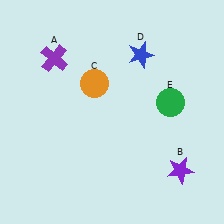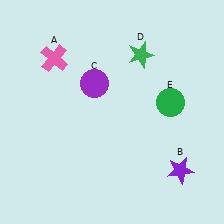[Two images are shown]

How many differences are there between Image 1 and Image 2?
There are 3 differences between the two images.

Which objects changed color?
A changed from purple to pink. C changed from orange to purple. D changed from blue to green.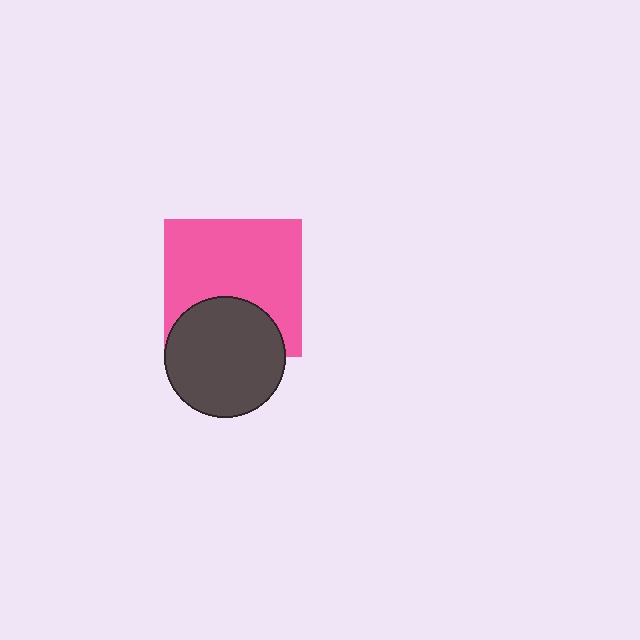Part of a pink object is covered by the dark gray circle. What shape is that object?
It is a square.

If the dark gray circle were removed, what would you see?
You would see the complete pink square.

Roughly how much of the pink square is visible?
Most of it is visible (roughly 69%).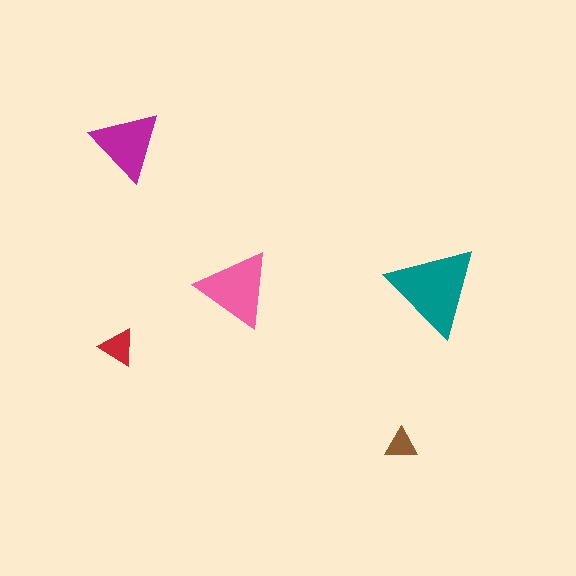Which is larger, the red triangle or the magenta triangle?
The magenta one.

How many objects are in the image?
There are 5 objects in the image.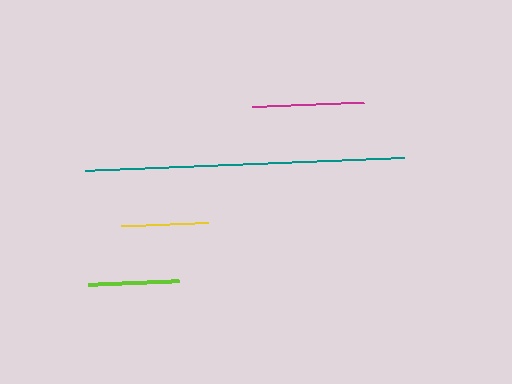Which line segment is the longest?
The teal line is the longest at approximately 319 pixels.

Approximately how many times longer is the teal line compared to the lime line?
The teal line is approximately 3.5 times the length of the lime line.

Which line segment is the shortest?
The yellow line is the shortest at approximately 86 pixels.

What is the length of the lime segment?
The lime segment is approximately 90 pixels long.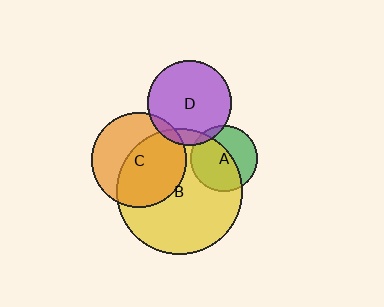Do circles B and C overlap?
Yes.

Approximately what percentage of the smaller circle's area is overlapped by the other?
Approximately 55%.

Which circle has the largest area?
Circle B (yellow).